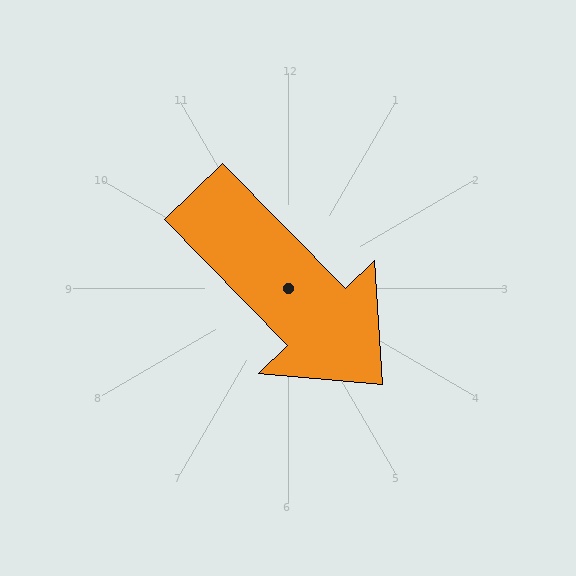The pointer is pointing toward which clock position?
Roughly 5 o'clock.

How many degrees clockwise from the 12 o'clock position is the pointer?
Approximately 136 degrees.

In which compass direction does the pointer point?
Southeast.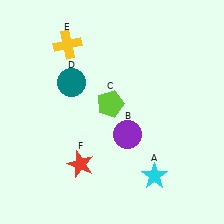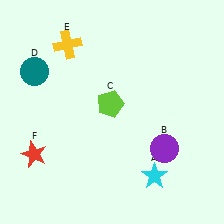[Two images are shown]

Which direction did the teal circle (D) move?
The teal circle (D) moved left.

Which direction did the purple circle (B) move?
The purple circle (B) moved right.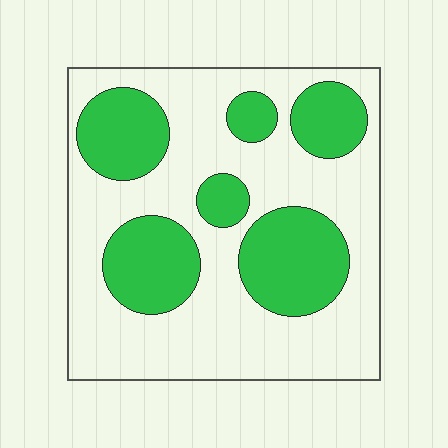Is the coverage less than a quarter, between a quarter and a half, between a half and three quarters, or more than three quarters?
Between a quarter and a half.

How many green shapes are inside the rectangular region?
6.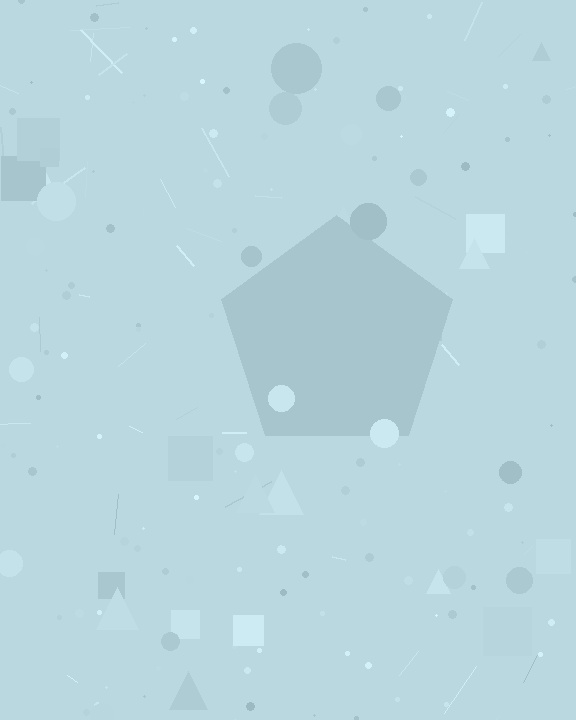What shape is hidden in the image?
A pentagon is hidden in the image.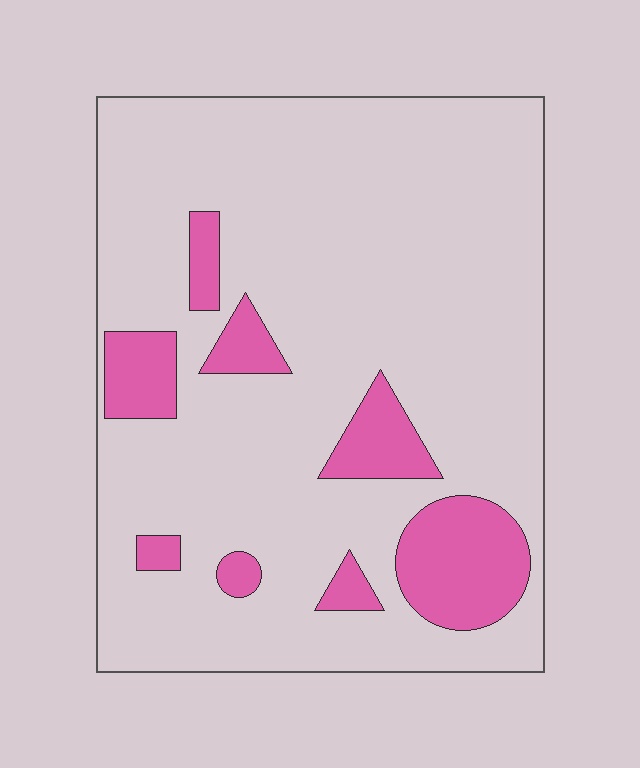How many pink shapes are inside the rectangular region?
8.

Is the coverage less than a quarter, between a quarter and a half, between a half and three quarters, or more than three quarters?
Less than a quarter.